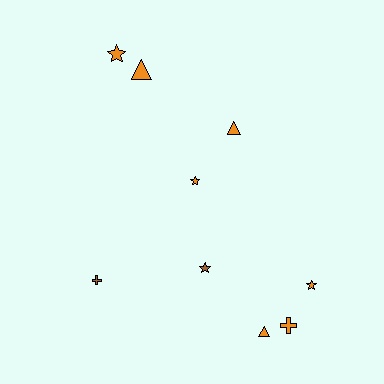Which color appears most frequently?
Orange, with 7 objects.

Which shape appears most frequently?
Star, with 4 objects.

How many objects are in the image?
There are 9 objects.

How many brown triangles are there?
There are no brown triangles.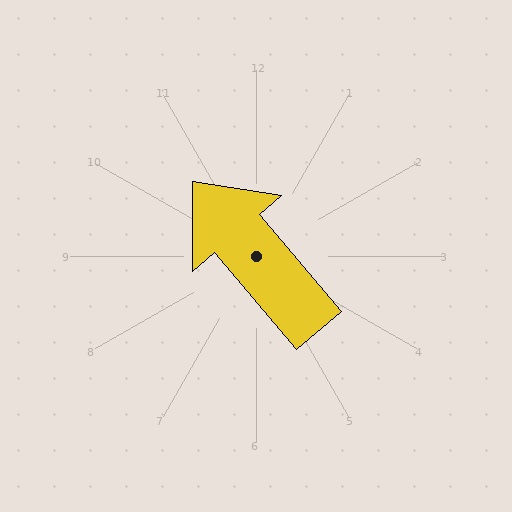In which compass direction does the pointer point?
Northwest.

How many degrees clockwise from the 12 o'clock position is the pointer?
Approximately 320 degrees.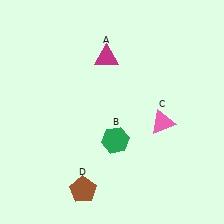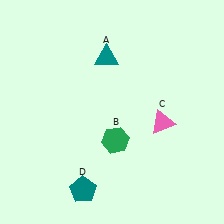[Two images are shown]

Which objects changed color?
A changed from magenta to teal. D changed from brown to teal.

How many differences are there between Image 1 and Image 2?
There are 2 differences between the two images.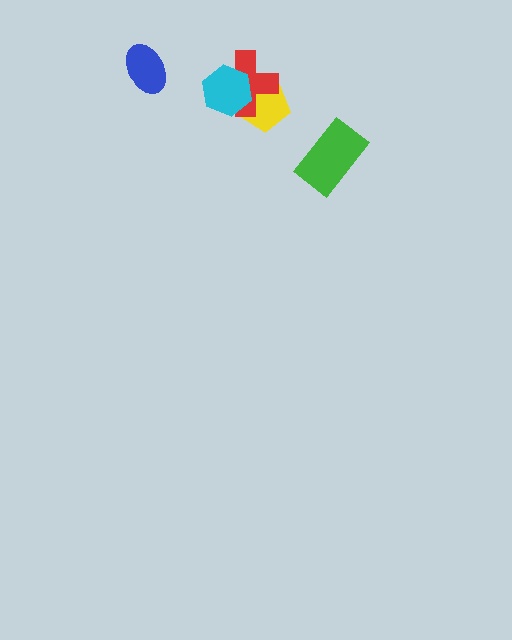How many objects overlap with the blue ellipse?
0 objects overlap with the blue ellipse.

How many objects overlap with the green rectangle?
0 objects overlap with the green rectangle.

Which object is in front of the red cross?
The cyan hexagon is in front of the red cross.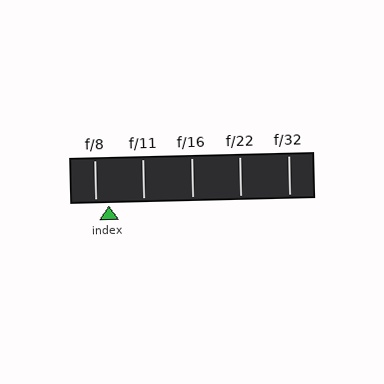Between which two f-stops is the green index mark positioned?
The index mark is between f/8 and f/11.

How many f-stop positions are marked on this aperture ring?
There are 5 f-stop positions marked.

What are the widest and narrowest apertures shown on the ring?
The widest aperture shown is f/8 and the narrowest is f/32.